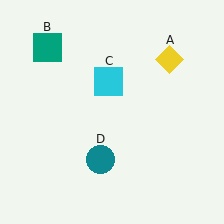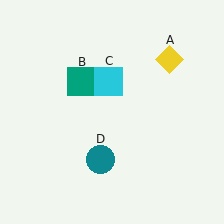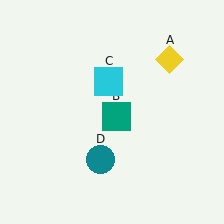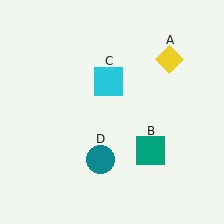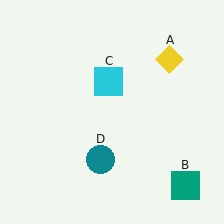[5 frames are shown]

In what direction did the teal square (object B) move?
The teal square (object B) moved down and to the right.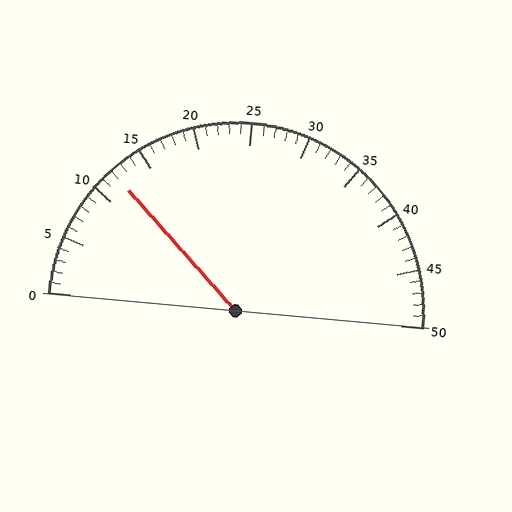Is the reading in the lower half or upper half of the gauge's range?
The reading is in the lower half of the range (0 to 50).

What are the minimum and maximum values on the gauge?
The gauge ranges from 0 to 50.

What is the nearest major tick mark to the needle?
The nearest major tick mark is 10.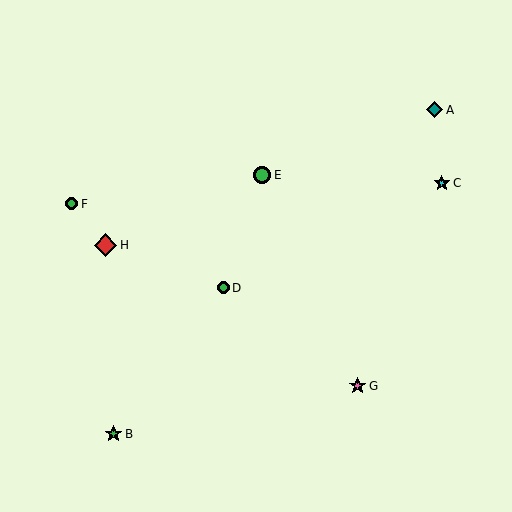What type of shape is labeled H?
Shape H is a red diamond.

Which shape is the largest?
The red diamond (labeled H) is the largest.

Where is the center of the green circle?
The center of the green circle is at (72, 204).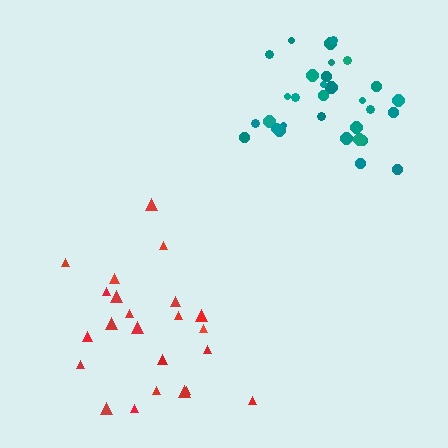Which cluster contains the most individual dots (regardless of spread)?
Teal (32).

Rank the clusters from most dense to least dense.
teal, red.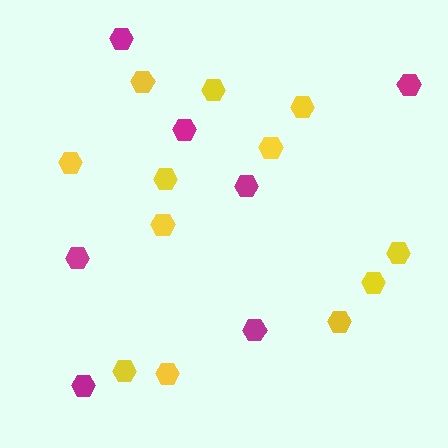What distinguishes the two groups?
There are 2 groups: one group of magenta hexagons (7) and one group of yellow hexagons (12).